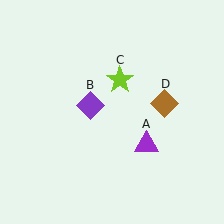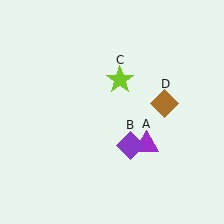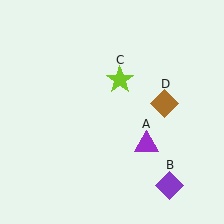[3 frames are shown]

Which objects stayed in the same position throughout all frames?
Purple triangle (object A) and lime star (object C) and brown diamond (object D) remained stationary.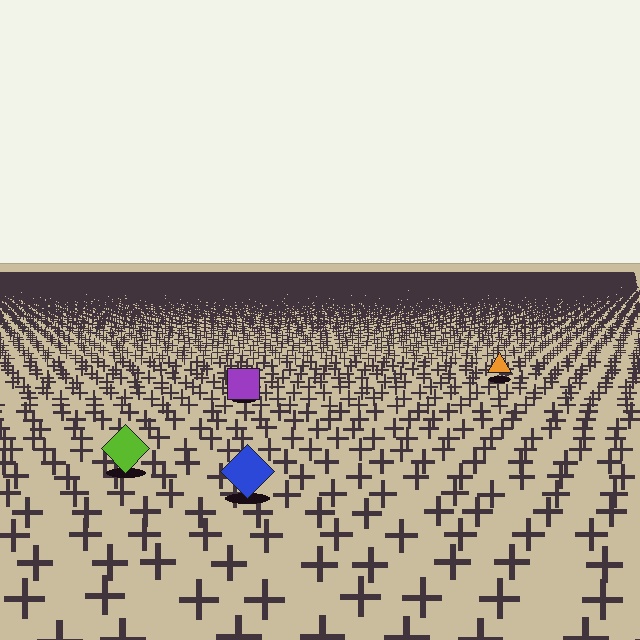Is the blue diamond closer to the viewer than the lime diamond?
Yes. The blue diamond is closer — you can tell from the texture gradient: the ground texture is coarser near it.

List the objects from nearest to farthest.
From nearest to farthest: the blue diamond, the lime diamond, the purple square, the orange triangle.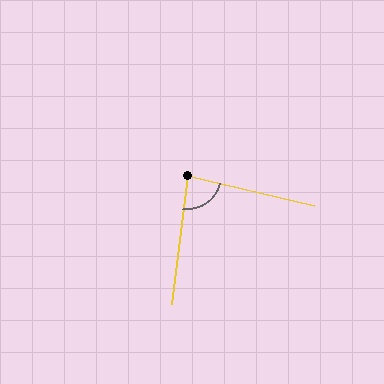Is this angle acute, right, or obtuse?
It is acute.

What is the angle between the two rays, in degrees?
Approximately 84 degrees.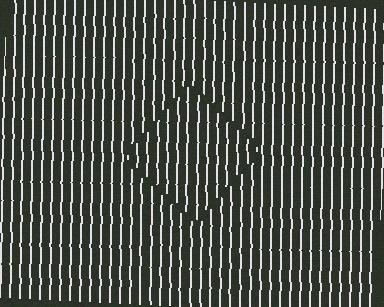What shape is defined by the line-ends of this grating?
An illusory square. The interior of the shape contains the same grating, shifted by half a period — the contour is defined by the phase discontinuity where line-ends from the inner and outer gratings abut.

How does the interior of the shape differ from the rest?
The interior of the shape contains the same grating, shifted by half a period — the contour is defined by the phase discontinuity where line-ends from the inner and outer gratings abut.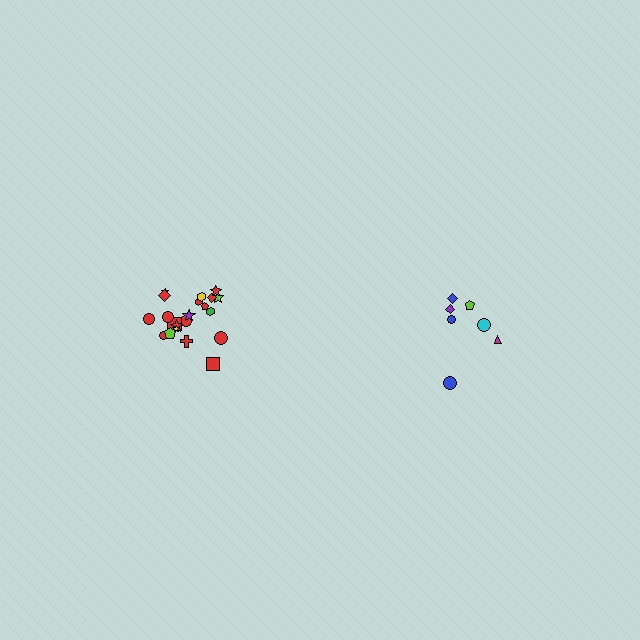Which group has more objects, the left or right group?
The left group.